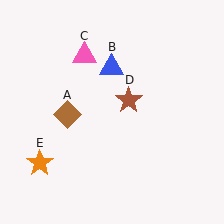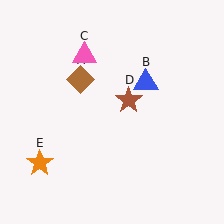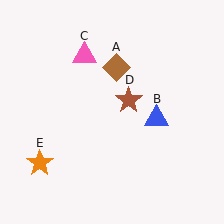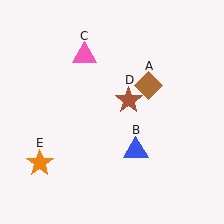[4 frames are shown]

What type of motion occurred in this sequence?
The brown diamond (object A), blue triangle (object B) rotated clockwise around the center of the scene.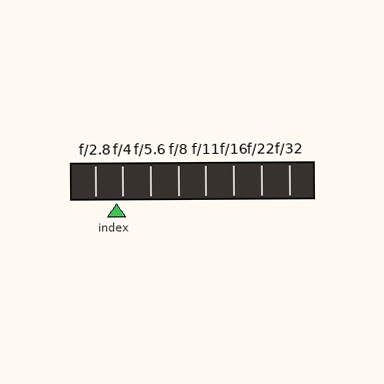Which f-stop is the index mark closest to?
The index mark is closest to f/4.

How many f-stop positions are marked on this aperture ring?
There are 8 f-stop positions marked.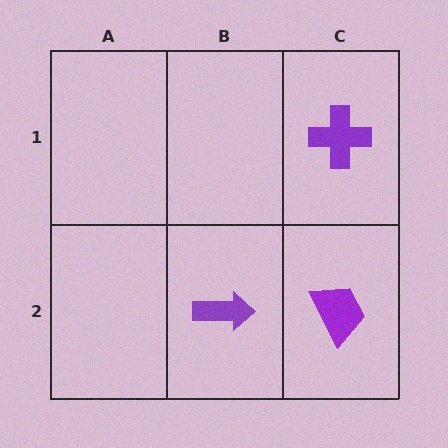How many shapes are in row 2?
2 shapes.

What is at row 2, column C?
A purple trapezoid.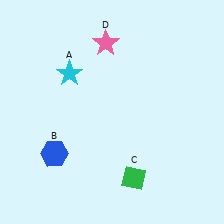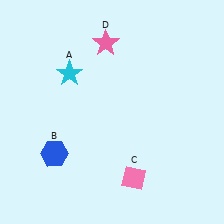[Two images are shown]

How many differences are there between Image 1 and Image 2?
There is 1 difference between the two images.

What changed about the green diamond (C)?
In Image 1, C is green. In Image 2, it changed to pink.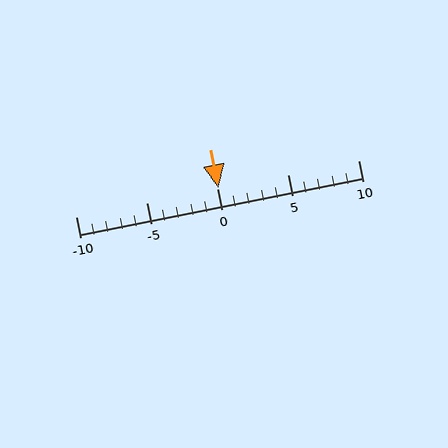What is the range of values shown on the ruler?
The ruler shows values from -10 to 10.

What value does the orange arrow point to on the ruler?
The orange arrow points to approximately 0.